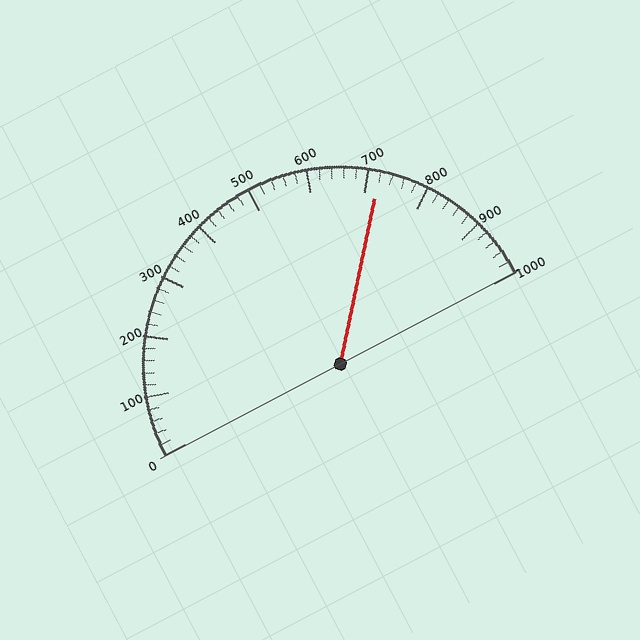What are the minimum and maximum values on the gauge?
The gauge ranges from 0 to 1000.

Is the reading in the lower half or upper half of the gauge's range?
The reading is in the upper half of the range (0 to 1000).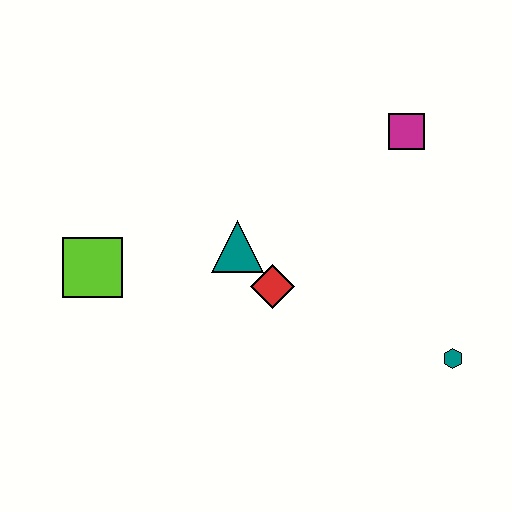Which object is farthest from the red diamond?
The magenta square is farthest from the red diamond.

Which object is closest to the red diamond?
The teal triangle is closest to the red diamond.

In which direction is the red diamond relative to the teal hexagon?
The red diamond is to the left of the teal hexagon.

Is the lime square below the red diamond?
No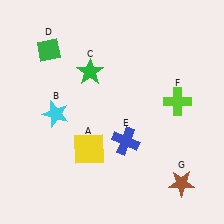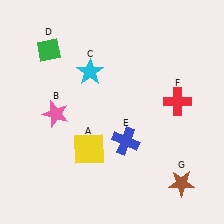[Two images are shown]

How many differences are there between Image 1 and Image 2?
There are 3 differences between the two images.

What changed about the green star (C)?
In Image 1, C is green. In Image 2, it changed to cyan.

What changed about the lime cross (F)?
In Image 1, F is lime. In Image 2, it changed to red.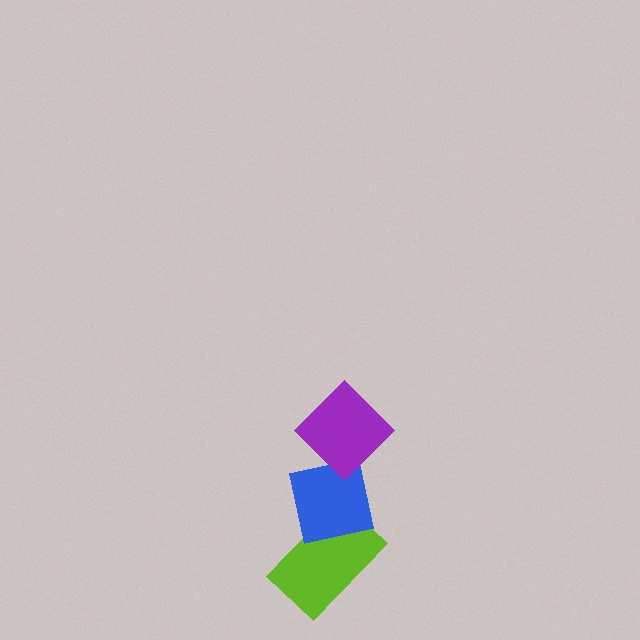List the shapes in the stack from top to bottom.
From top to bottom: the purple diamond, the blue square, the lime rectangle.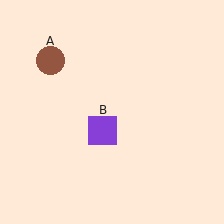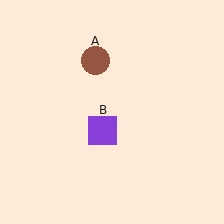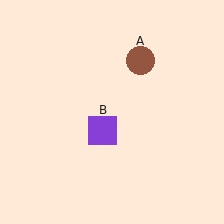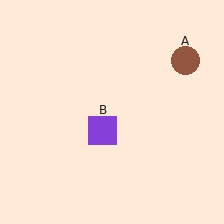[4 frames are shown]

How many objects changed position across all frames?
1 object changed position: brown circle (object A).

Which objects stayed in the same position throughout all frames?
Purple square (object B) remained stationary.